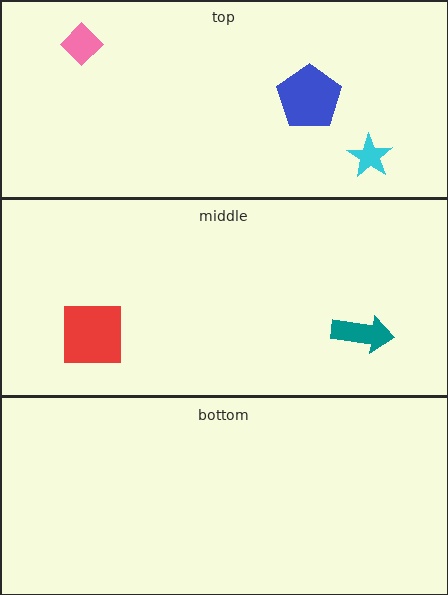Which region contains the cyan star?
The top region.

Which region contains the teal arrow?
The middle region.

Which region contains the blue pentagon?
The top region.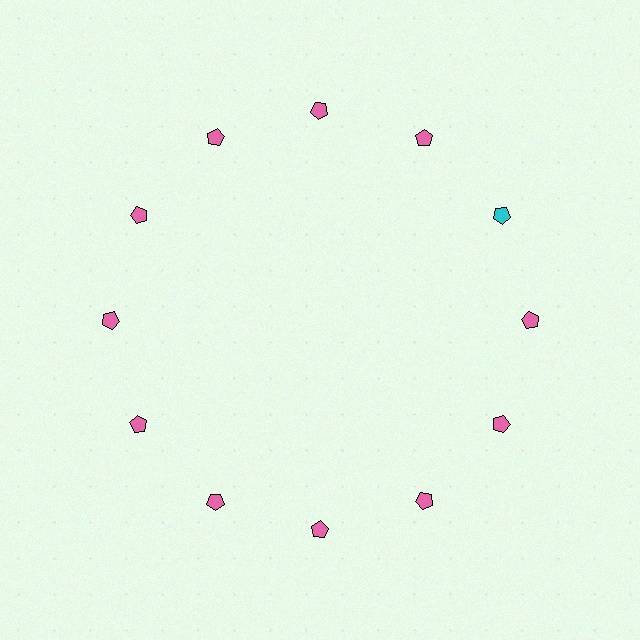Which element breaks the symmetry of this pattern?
The cyan pentagon at roughly the 2 o'clock position breaks the symmetry. All other shapes are pink pentagons.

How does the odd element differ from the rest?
It has a different color: cyan instead of pink.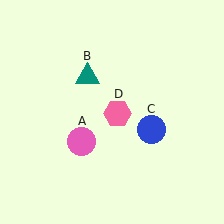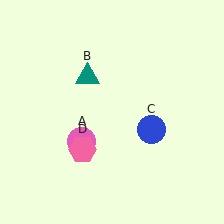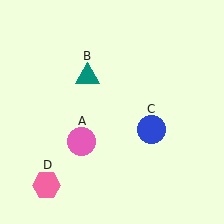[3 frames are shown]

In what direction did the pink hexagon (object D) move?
The pink hexagon (object D) moved down and to the left.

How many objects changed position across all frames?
1 object changed position: pink hexagon (object D).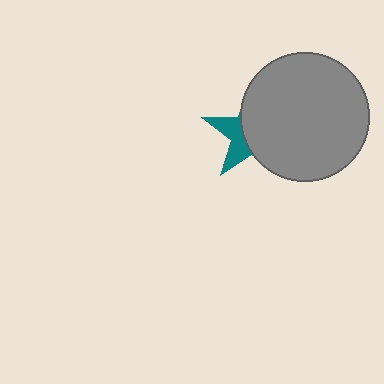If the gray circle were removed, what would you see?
You would see the complete teal star.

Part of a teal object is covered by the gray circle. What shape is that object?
It is a star.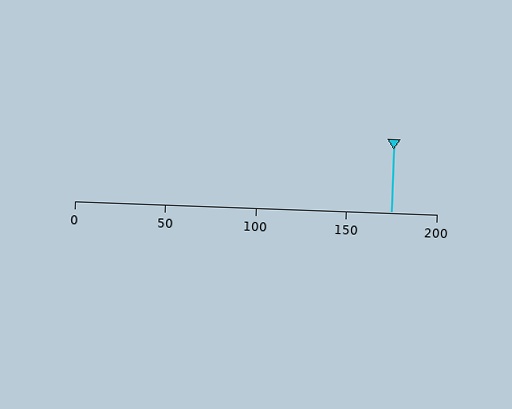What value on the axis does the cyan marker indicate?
The marker indicates approximately 175.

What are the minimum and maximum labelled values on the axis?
The axis runs from 0 to 200.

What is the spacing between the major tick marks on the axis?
The major ticks are spaced 50 apart.